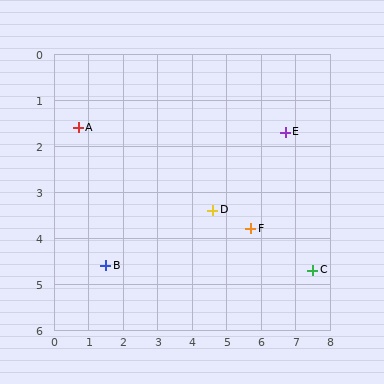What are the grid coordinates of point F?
Point F is at approximately (5.7, 3.8).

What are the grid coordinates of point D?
Point D is at approximately (4.6, 3.4).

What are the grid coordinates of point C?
Point C is at approximately (7.5, 4.7).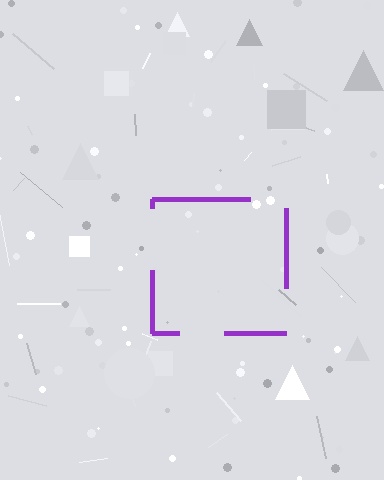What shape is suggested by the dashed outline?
The dashed outline suggests a square.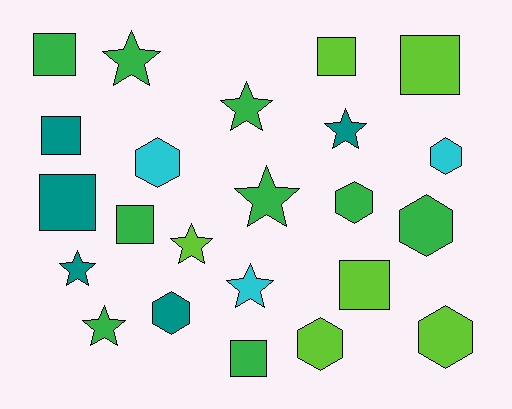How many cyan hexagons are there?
There are 2 cyan hexagons.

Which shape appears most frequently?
Square, with 8 objects.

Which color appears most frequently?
Green, with 9 objects.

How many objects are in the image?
There are 23 objects.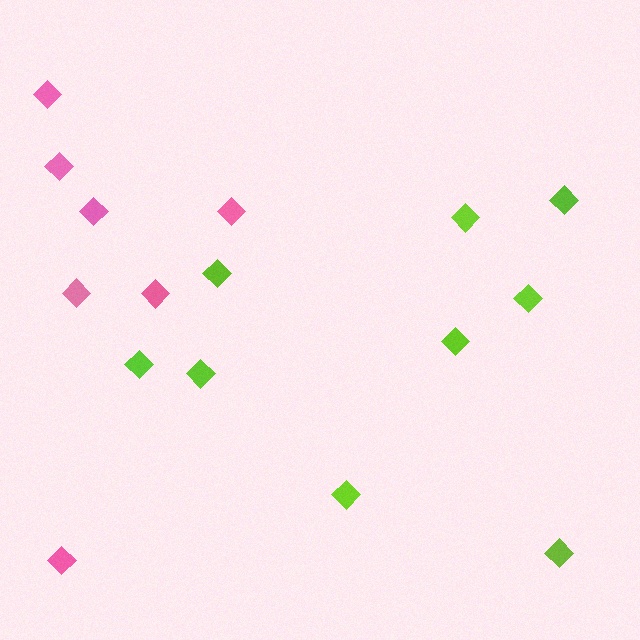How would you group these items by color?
There are 2 groups: one group of lime diamonds (9) and one group of pink diamonds (7).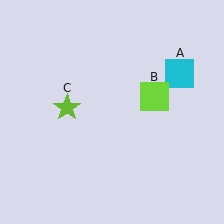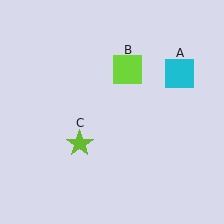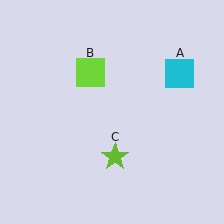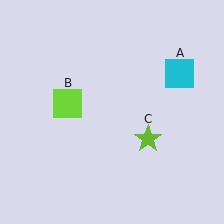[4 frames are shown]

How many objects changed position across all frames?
2 objects changed position: lime square (object B), lime star (object C).